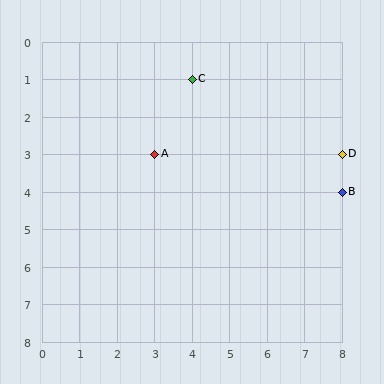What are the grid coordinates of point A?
Point A is at grid coordinates (3, 3).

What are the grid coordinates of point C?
Point C is at grid coordinates (4, 1).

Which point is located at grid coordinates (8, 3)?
Point D is at (8, 3).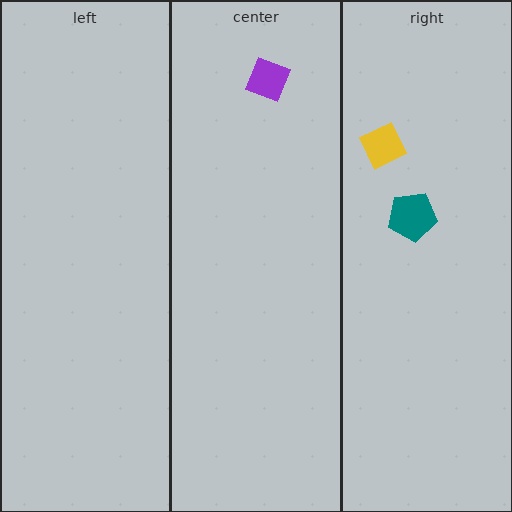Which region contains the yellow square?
The right region.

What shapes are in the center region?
The purple diamond.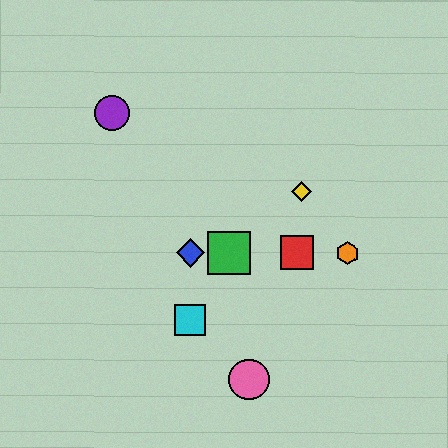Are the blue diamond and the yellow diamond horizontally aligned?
No, the blue diamond is at y≈253 and the yellow diamond is at y≈192.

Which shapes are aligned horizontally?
The red square, the blue diamond, the green square, the orange hexagon are aligned horizontally.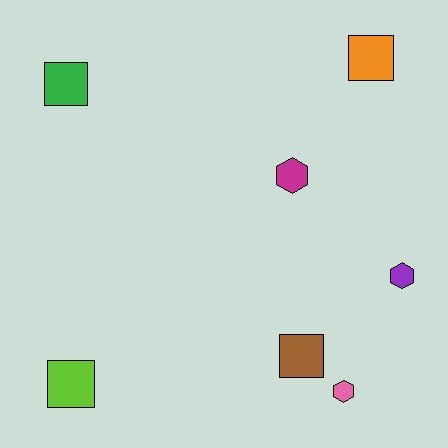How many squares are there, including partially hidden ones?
There are 4 squares.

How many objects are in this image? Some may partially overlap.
There are 7 objects.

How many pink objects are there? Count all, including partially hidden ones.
There is 1 pink object.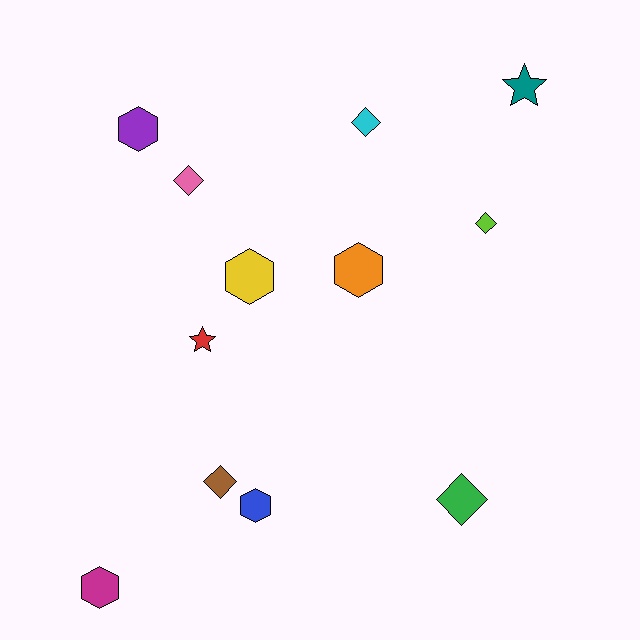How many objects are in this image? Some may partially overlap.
There are 12 objects.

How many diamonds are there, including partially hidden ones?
There are 5 diamonds.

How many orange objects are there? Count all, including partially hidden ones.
There is 1 orange object.